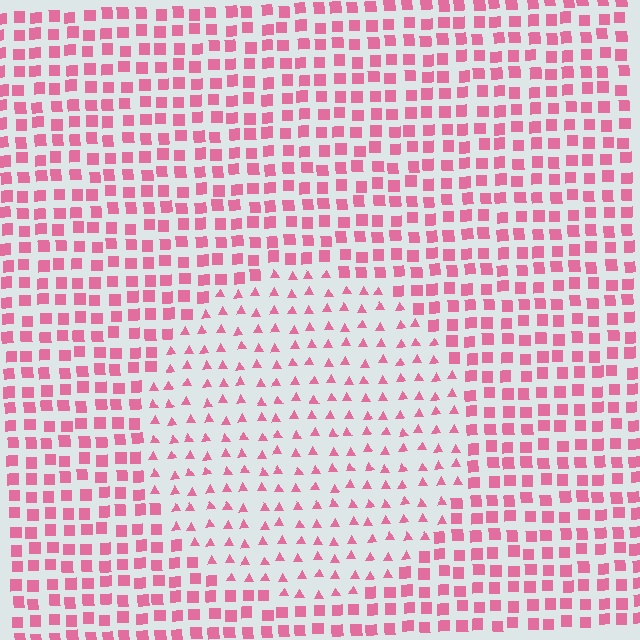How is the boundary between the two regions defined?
The boundary is defined by a change in element shape: triangles inside vs. squares outside. All elements share the same color and spacing.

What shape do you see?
I see a circle.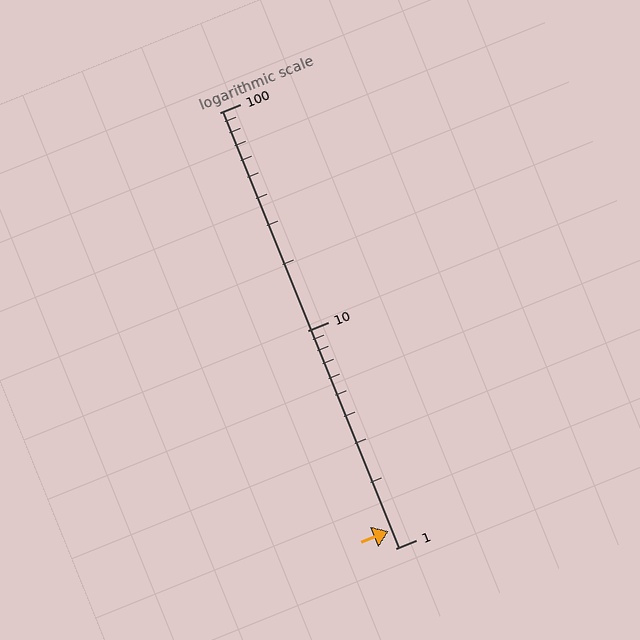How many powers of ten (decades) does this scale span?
The scale spans 2 decades, from 1 to 100.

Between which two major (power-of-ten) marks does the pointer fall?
The pointer is between 1 and 10.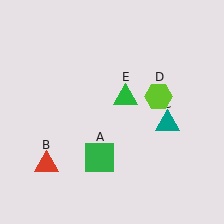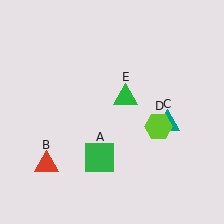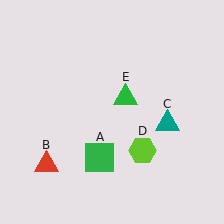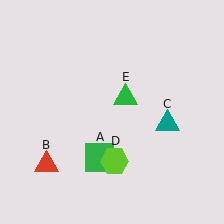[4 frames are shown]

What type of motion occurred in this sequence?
The lime hexagon (object D) rotated clockwise around the center of the scene.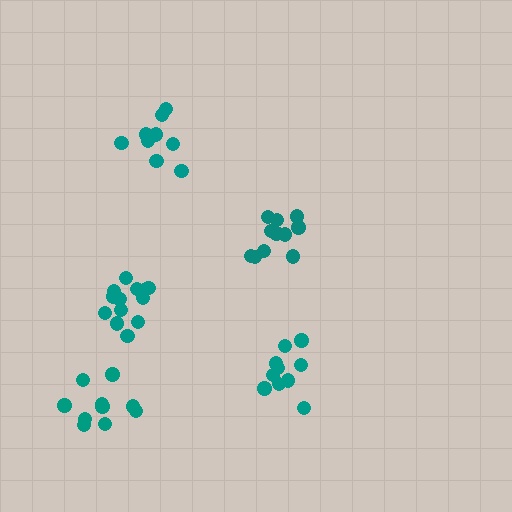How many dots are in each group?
Group 1: 12 dots, Group 2: 10 dots, Group 3: 10 dots, Group 4: 10 dots, Group 5: 13 dots (55 total).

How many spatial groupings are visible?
There are 5 spatial groupings.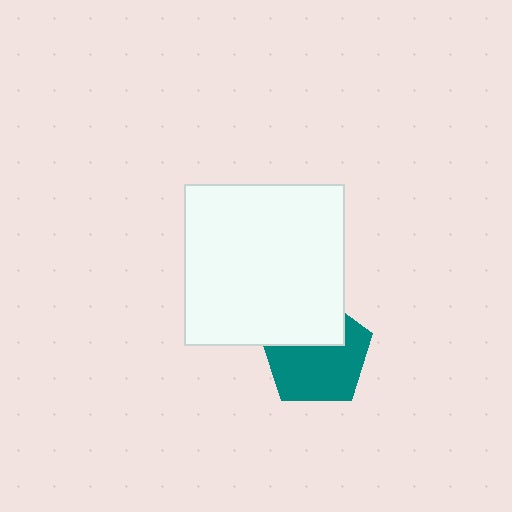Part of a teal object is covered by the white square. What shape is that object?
It is a pentagon.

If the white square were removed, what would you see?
You would see the complete teal pentagon.